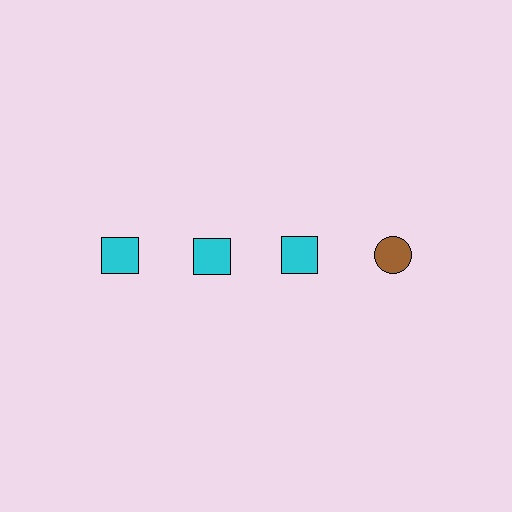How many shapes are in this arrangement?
There are 4 shapes arranged in a grid pattern.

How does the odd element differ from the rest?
It differs in both color (brown instead of cyan) and shape (circle instead of square).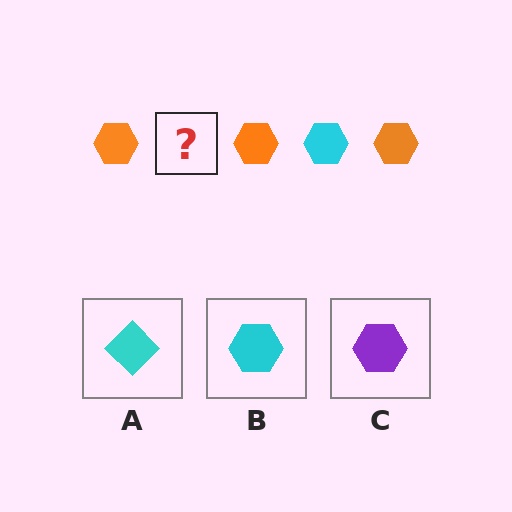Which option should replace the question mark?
Option B.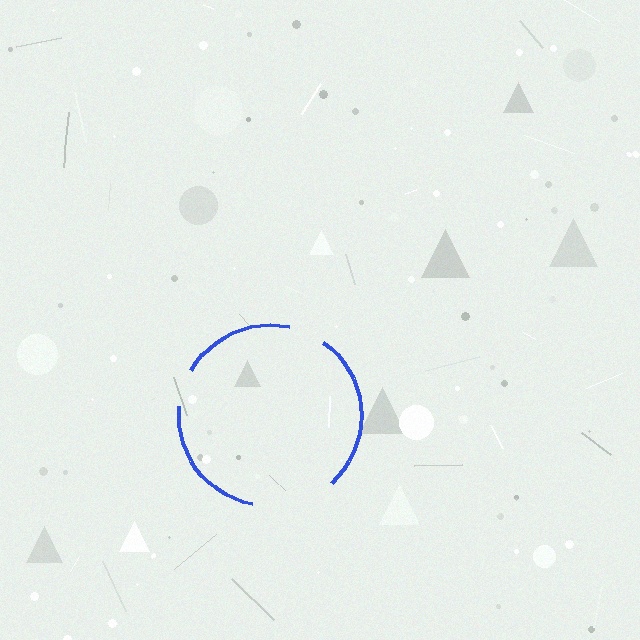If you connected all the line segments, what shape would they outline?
They would outline a circle.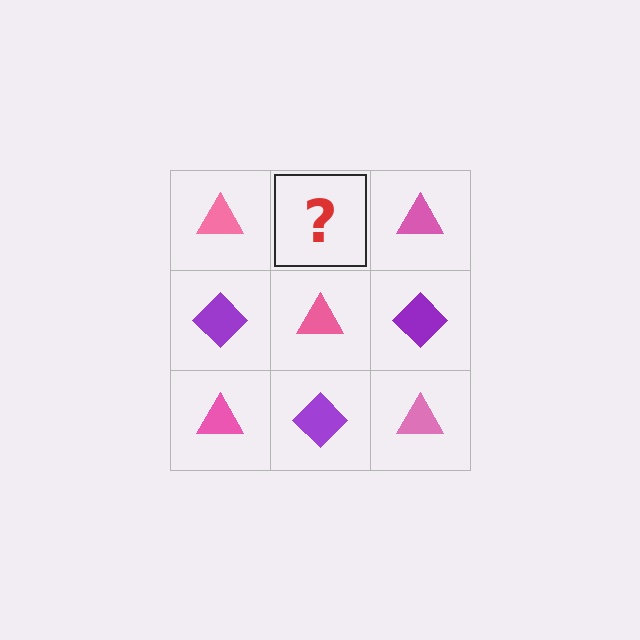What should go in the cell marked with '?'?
The missing cell should contain a purple diamond.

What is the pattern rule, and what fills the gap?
The rule is that it alternates pink triangle and purple diamond in a checkerboard pattern. The gap should be filled with a purple diamond.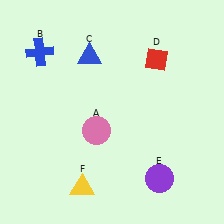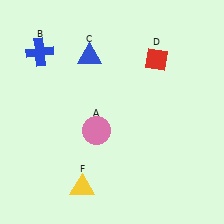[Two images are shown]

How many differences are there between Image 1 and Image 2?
There is 1 difference between the two images.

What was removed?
The purple circle (E) was removed in Image 2.